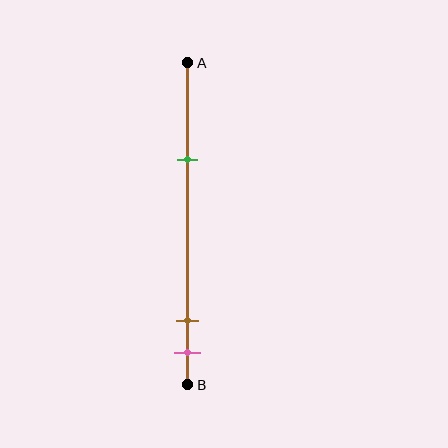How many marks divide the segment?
There are 3 marks dividing the segment.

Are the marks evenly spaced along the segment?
No, the marks are not evenly spaced.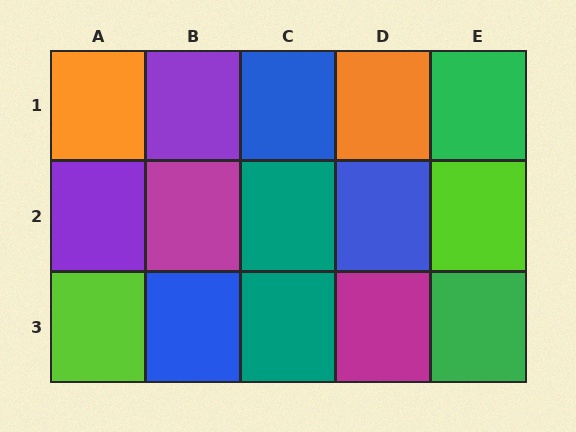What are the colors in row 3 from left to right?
Lime, blue, teal, magenta, green.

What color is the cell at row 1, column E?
Green.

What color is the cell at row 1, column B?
Purple.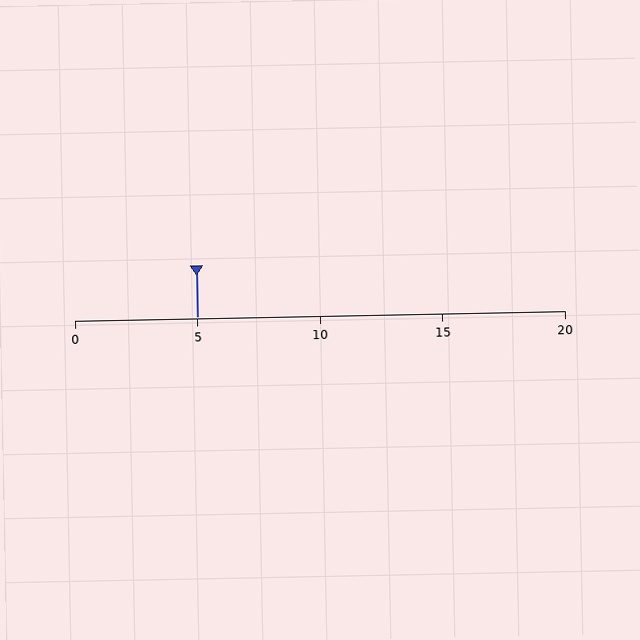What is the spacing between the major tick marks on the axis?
The major ticks are spaced 5 apart.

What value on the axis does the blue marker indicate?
The marker indicates approximately 5.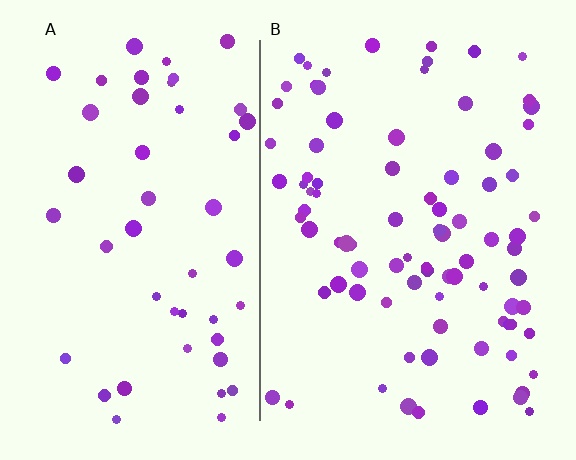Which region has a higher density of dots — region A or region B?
B (the right).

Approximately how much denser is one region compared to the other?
Approximately 1.8× — region B over region A.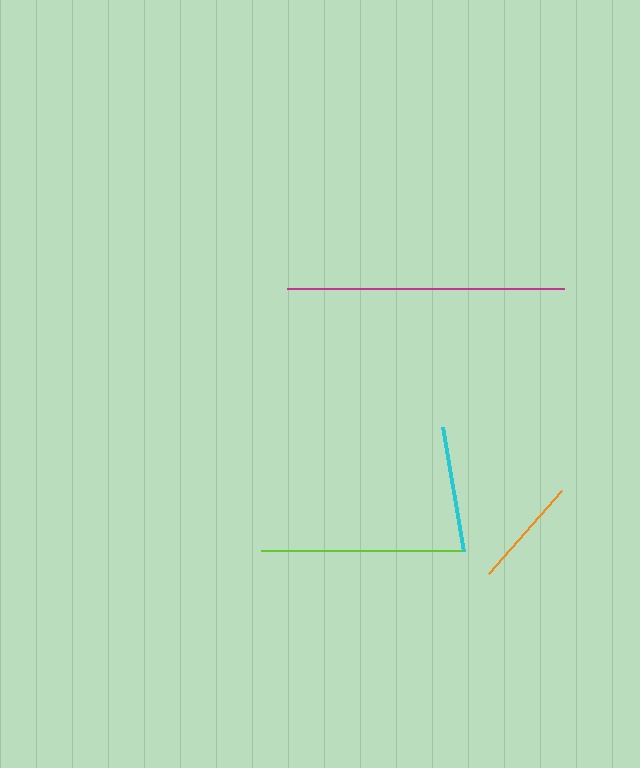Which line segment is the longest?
The magenta line is the longest at approximately 277 pixels.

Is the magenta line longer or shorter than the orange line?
The magenta line is longer than the orange line.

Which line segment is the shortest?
The orange line is the shortest at approximately 110 pixels.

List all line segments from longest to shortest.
From longest to shortest: magenta, lime, cyan, orange.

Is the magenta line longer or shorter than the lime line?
The magenta line is longer than the lime line.